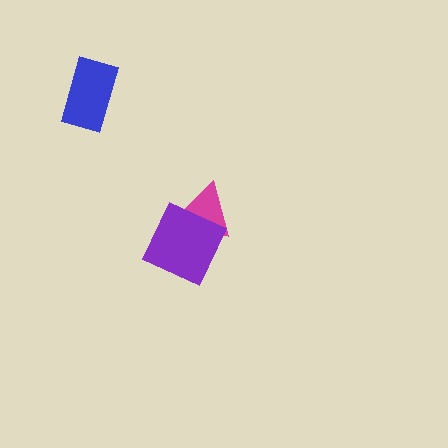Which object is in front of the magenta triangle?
The purple diamond is in front of the magenta triangle.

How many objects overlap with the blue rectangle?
0 objects overlap with the blue rectangle.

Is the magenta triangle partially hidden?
Yes, it is partially covered by another shape.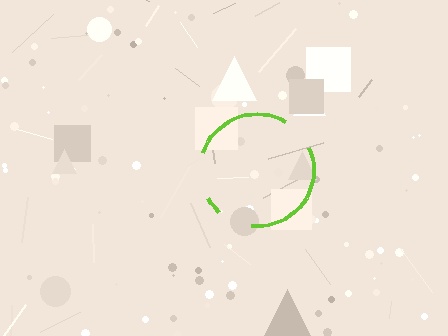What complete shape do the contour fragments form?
The contour fragments form a circle.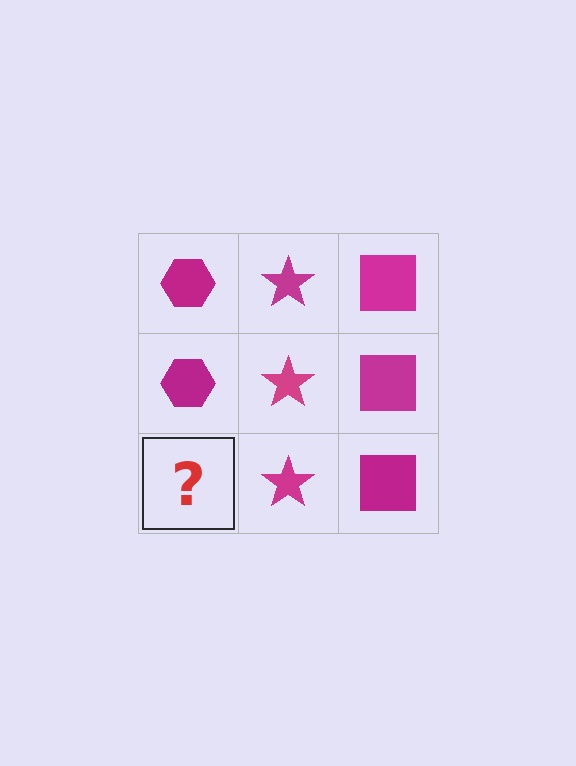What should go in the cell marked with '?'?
The missing cell should contain a magenta hexagon.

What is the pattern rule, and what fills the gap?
The rule is that each column has a consistent shape. The gap should be filled with a magenta hexagon.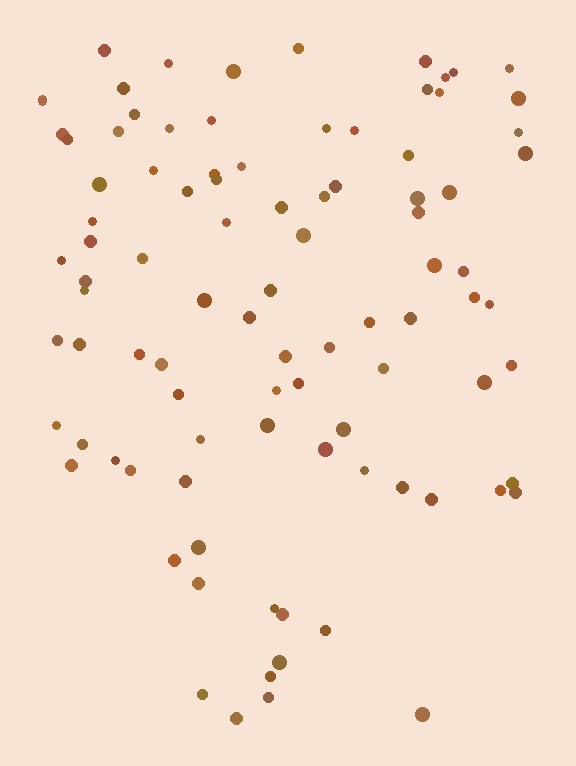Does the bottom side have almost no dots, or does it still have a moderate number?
Still a moderate number, just noticeably fewer than the top.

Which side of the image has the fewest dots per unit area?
The bottom.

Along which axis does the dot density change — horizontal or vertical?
Vertical.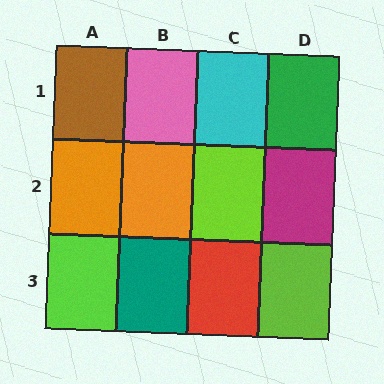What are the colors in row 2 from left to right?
Orange, orange, lime, magenta.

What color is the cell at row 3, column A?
Lime.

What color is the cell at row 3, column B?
Teal.